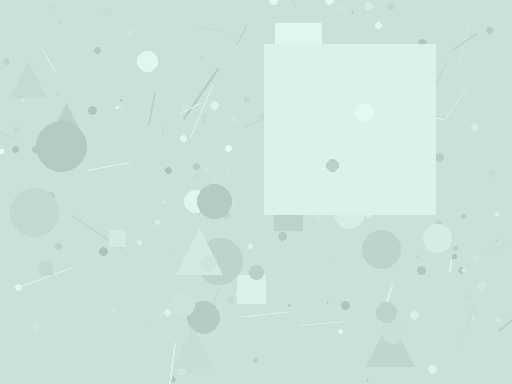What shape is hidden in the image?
A square is hidden in the image.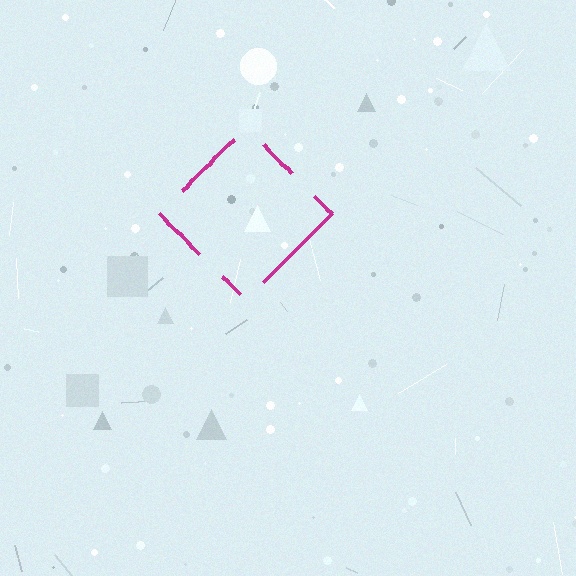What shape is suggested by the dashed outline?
The dashed outline suggests a diamond.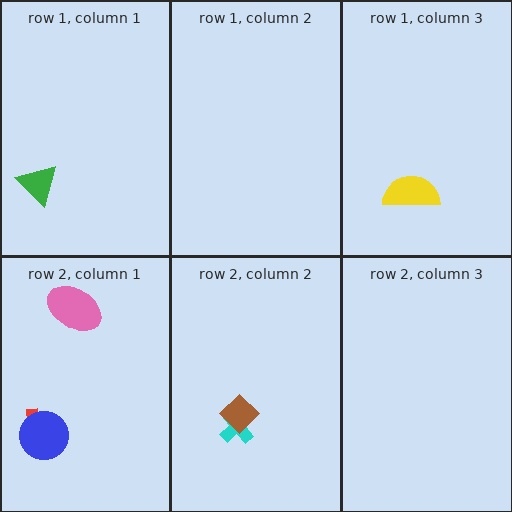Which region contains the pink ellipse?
The row 2, column 1 region.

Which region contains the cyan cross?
The row 2, column 2 region.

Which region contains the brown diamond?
The row 2, column 2 region.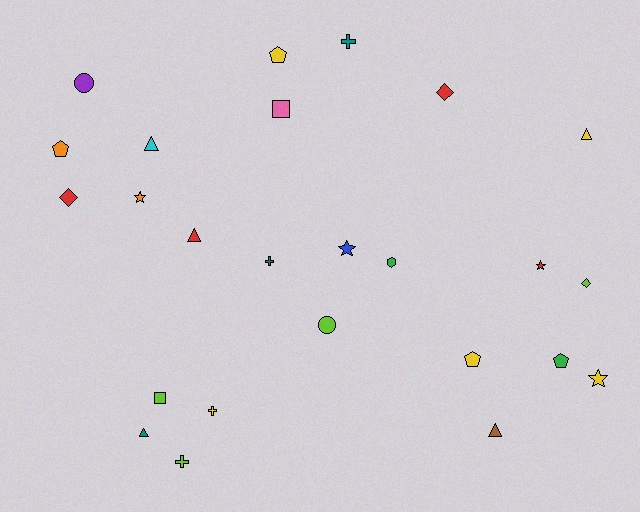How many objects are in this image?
There are 25 objects.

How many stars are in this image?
There are 4 stars.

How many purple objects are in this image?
There is 1 purple object.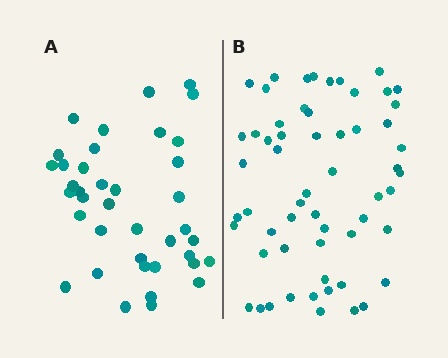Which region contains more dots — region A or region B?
Region B (the right region) has more dots.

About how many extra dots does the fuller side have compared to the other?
Region B has approximately 20 more dots than region A.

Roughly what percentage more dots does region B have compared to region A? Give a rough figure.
About 50% more.